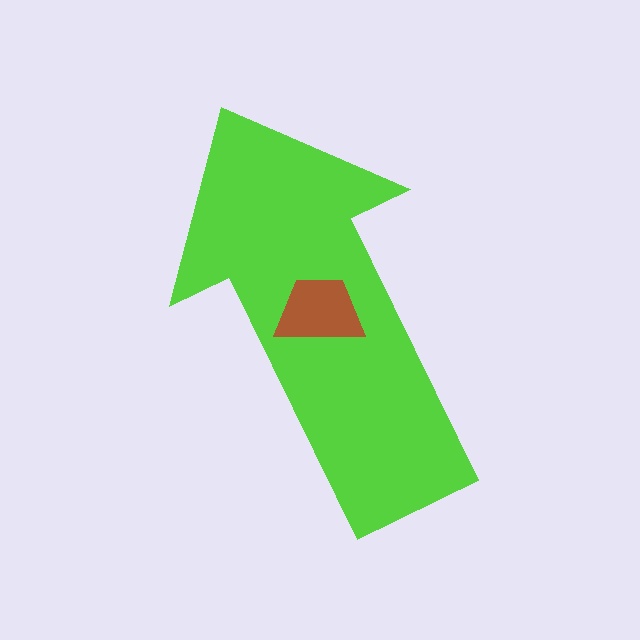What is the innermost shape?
The brown trapezoid.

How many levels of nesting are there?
2.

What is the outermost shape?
The lime arrow.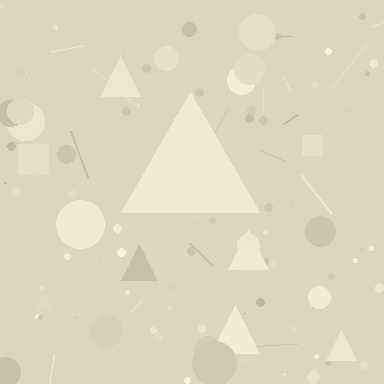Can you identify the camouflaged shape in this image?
The camouflaged shape is a triangle.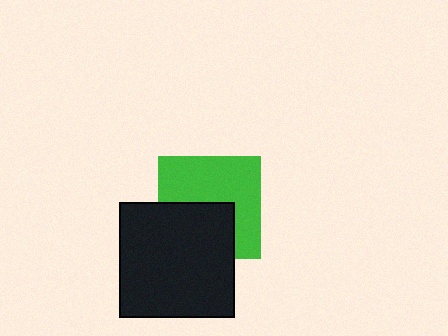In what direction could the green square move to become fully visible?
The green square could move up. That would shift it out from behind the black square entirely.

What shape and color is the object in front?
The object in front is a black square.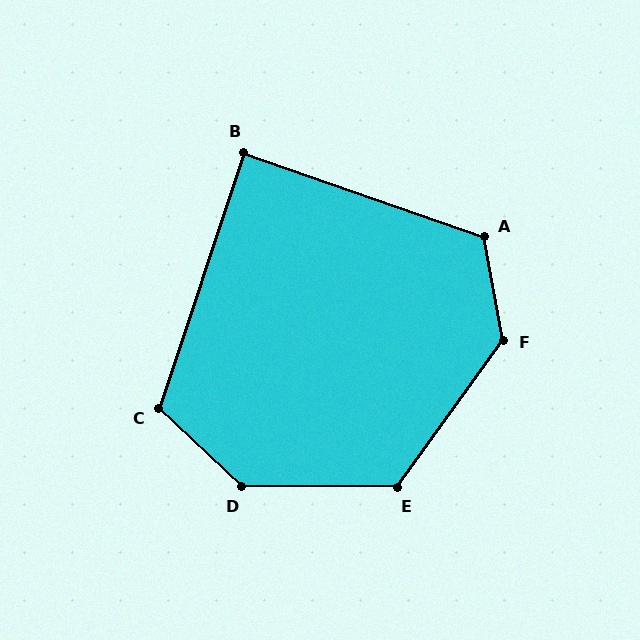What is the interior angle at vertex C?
Approximately 115 degrees (obtuse).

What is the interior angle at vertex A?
Approximately 120 degrees (obtuse).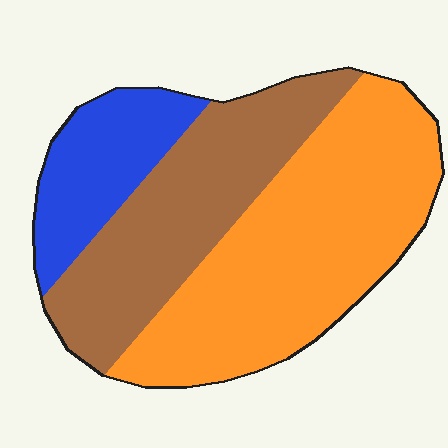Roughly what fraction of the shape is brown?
Brown takes up about one third (1/3) of the shape.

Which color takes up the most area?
Orange, at roughly 50%.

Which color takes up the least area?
Blue, at roughly 15%.